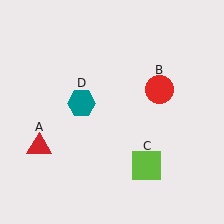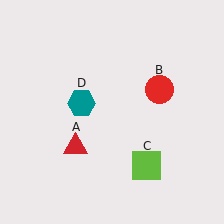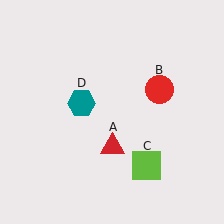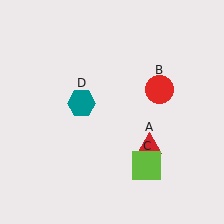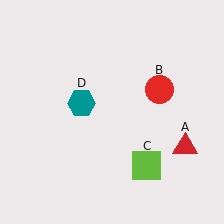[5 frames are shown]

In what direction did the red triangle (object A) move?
The red triangle (object A) moved right.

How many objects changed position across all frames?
1 object changed position: red triangle (object A).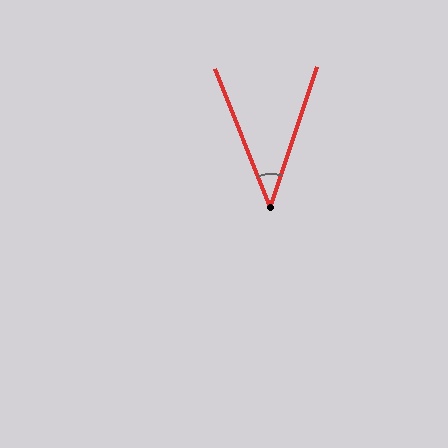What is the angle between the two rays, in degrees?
Approximately 41 degrees.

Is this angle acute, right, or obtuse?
It is acute.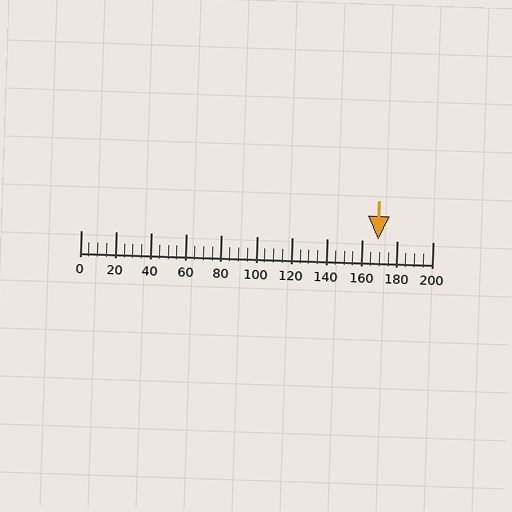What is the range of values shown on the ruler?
The ruler shows values from 0 to 200.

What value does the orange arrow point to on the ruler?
The orange arrow points to approximately 169.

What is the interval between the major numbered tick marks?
The major tick marks are spaced 20 units apart.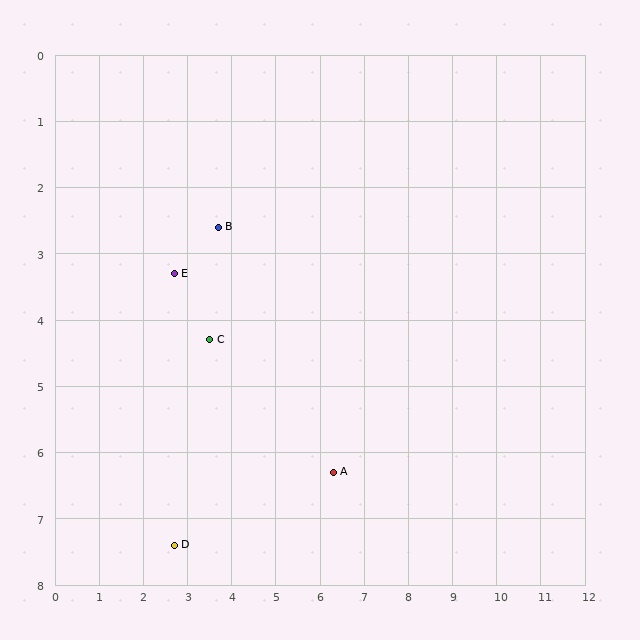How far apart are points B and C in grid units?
Points B and C are about 1.7 grid units apart.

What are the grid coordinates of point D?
Point D is at approximately (2.7, 7.4).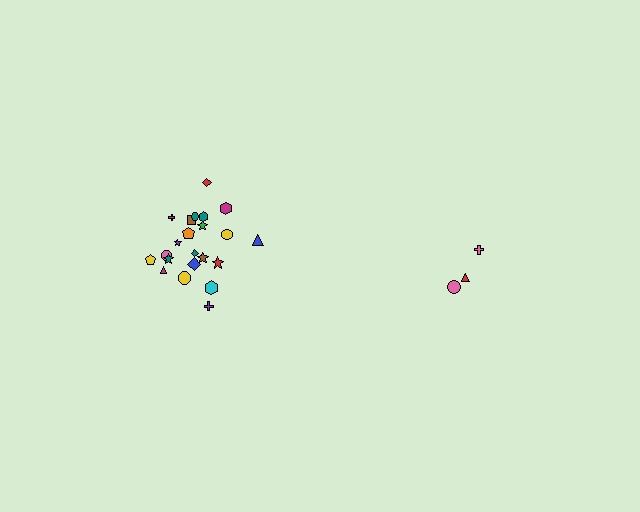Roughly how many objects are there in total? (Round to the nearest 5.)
Roughly 25 objects in total.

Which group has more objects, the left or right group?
The left group.